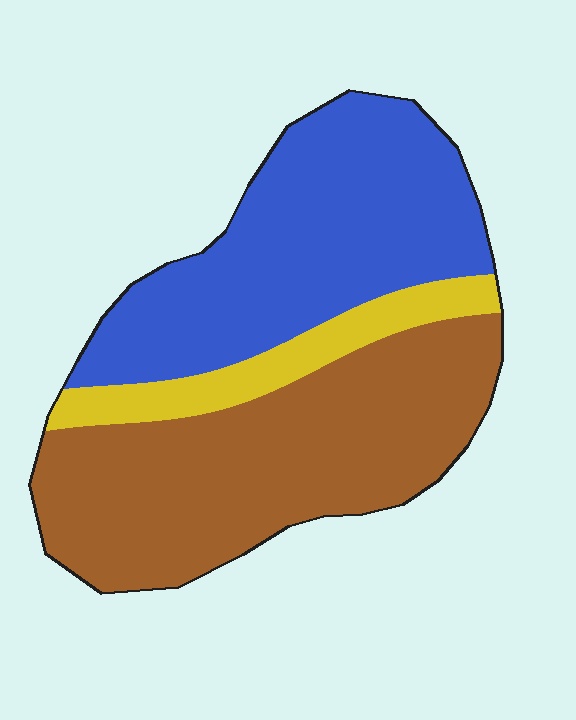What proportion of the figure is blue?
Blue takes up about two fifths (2/5) of the figure.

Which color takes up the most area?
Brown, at roughly 45%.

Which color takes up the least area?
Yellow, at roughly 10%.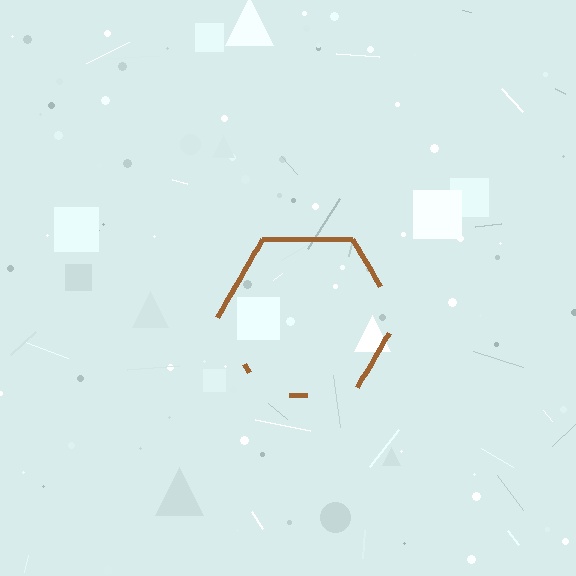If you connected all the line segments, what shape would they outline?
They would outline a hexagon.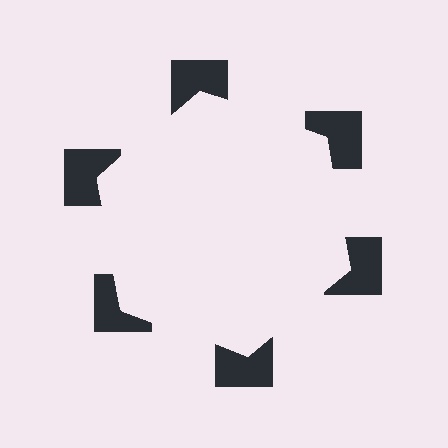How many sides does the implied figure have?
6 sides.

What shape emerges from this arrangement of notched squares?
An illusory hexagon — its edges are inferred from the aligned wedge cuts in the notched squares, not physically drawn.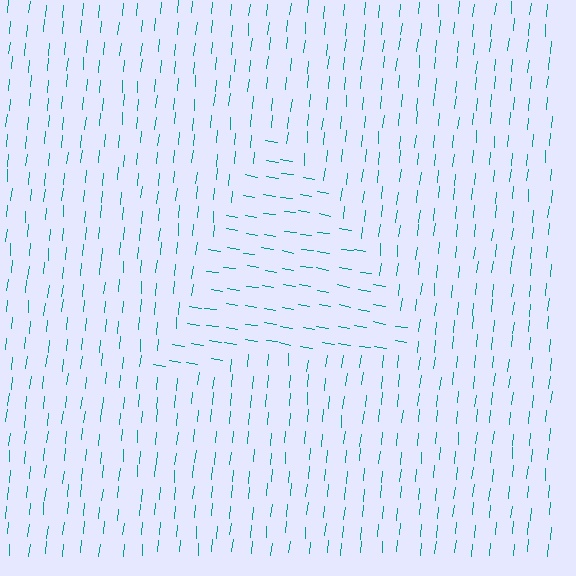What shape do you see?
I see a triangle.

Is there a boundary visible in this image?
Yes, there is a texture boundary formed by a change in line orientation.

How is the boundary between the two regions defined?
The boundary is defined purely by a change in line orientation (approximately 86 degrees difference). All lines are the same color and thickness.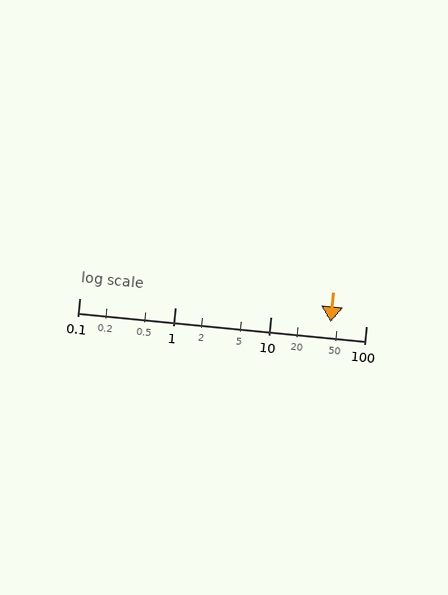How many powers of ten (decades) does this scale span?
The scale spans 3 decades, from 0.1 to 100.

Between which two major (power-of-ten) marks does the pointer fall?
The pointer is between 10 and 100.